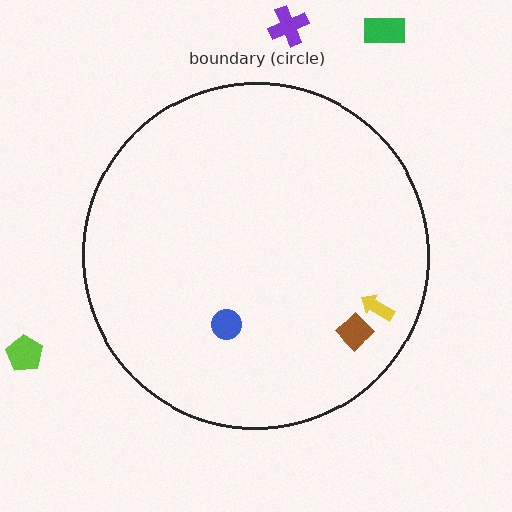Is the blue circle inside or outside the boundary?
Inside.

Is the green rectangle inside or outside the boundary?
Outside.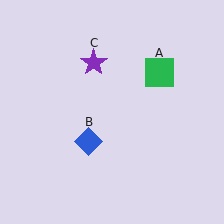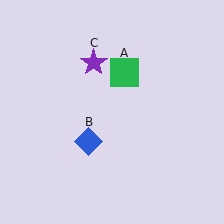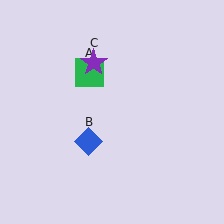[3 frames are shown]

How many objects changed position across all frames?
1 object changed position: green square (object A).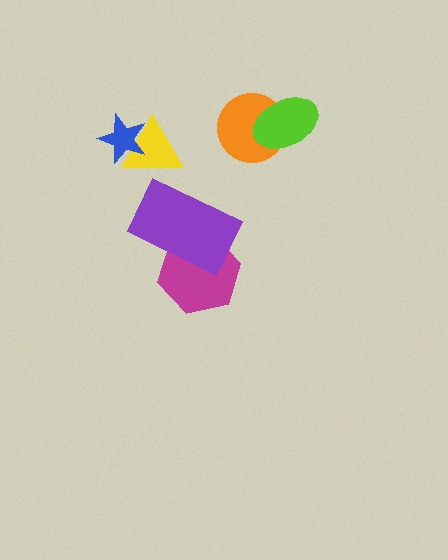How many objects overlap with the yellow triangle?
1 object overlaps with the yellow triangle.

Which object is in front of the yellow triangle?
The blue star is in front of the yellow triangle.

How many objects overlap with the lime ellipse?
1 object overlaps with the lime ellipse.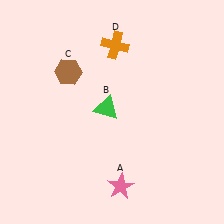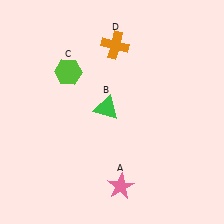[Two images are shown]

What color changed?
The hexagon (C) changed from brown in Image 1 to lime in Image 2.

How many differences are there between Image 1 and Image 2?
There is 1 difference between the two images.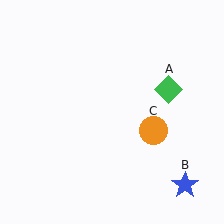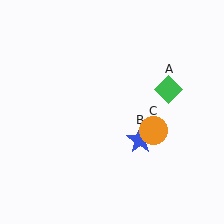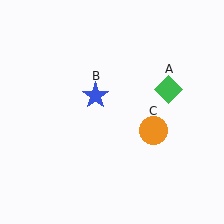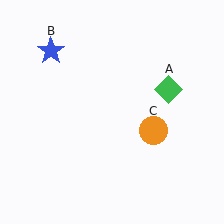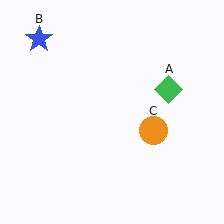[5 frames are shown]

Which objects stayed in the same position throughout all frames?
Green diamond (object A) and orange circle (object C) remained stationary.